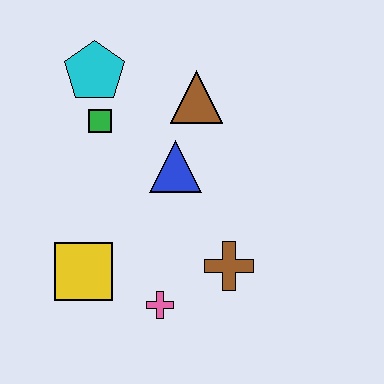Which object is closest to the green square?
The cyan pentagon is closest to the green square.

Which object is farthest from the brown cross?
The cyan pentagon is farthest from the brown cross.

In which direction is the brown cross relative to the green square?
The brown cross is below the green square.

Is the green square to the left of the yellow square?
No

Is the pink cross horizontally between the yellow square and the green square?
No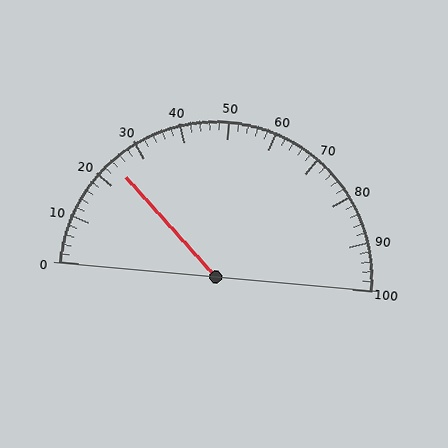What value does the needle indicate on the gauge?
The needle indicates approximately 24.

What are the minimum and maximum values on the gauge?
The gauge ranges from 0 to 100.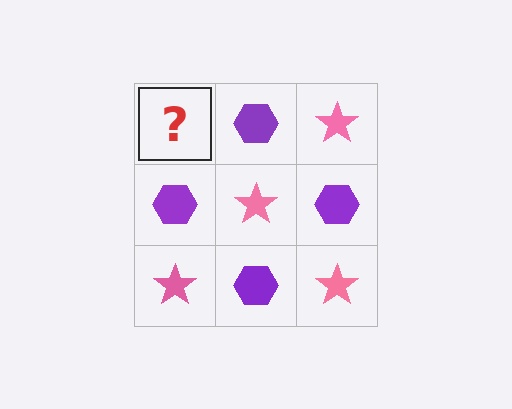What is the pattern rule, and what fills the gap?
The rule is that it alternates pink star and purple hexagon in a checkerboard pattern. The gap should be filled with a pink star.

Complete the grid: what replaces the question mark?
The question mark should be replaced with a pink star.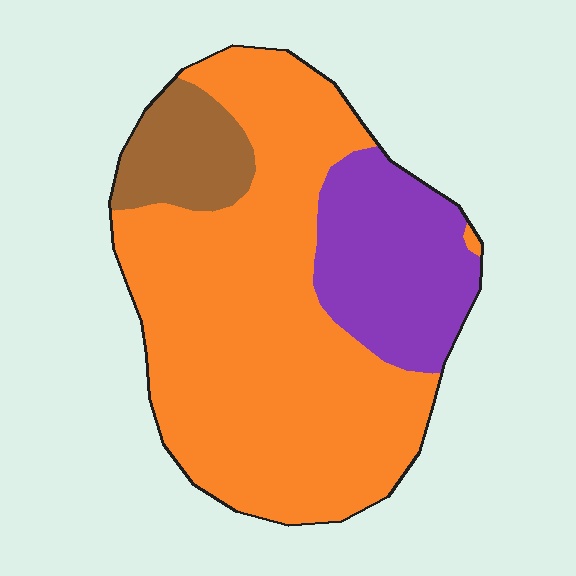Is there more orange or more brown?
Orange.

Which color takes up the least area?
Brown, at roughly 10%.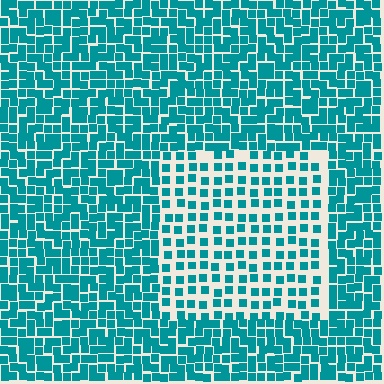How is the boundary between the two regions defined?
The boundary is defined by a change in element density (approximately 2.0x ratio). All elements are the same color, size, and shape.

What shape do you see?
I see a rectangle.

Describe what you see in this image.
The image contains small teal elements arranged at two different densities. A rectangle-shaped region is visible where the elements are less densely packed than the surrounding area.